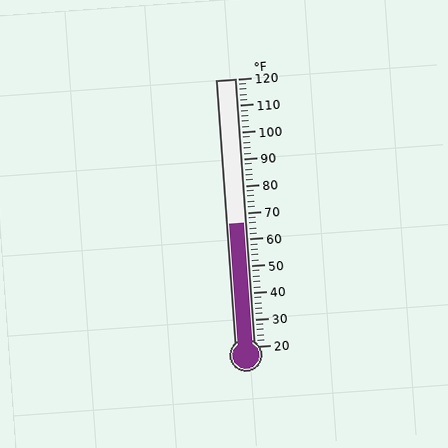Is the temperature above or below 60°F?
The temperature is above 60°F.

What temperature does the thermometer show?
The thermometer shows approximately 66°F.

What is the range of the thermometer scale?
The thermometer scale ranges from 20°F to 120°F.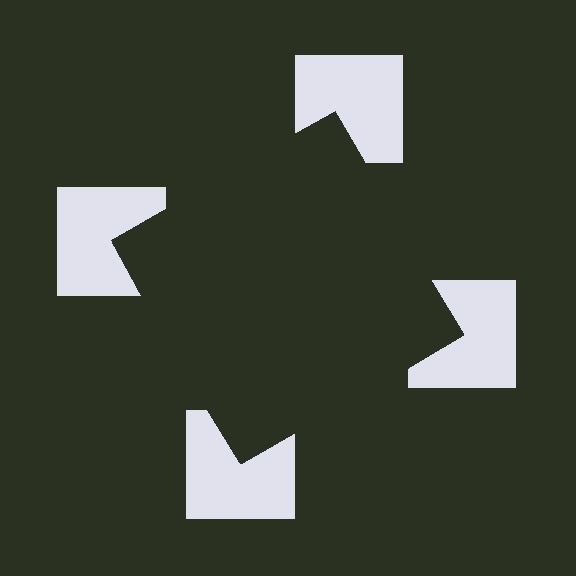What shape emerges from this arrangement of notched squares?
An illusory square — its edges are inferred from the aligned wedge cuts in the notched squares, not physically drawn.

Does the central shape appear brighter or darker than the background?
It typically appears slightly darker than the background, even though no actual brightness change is drawn.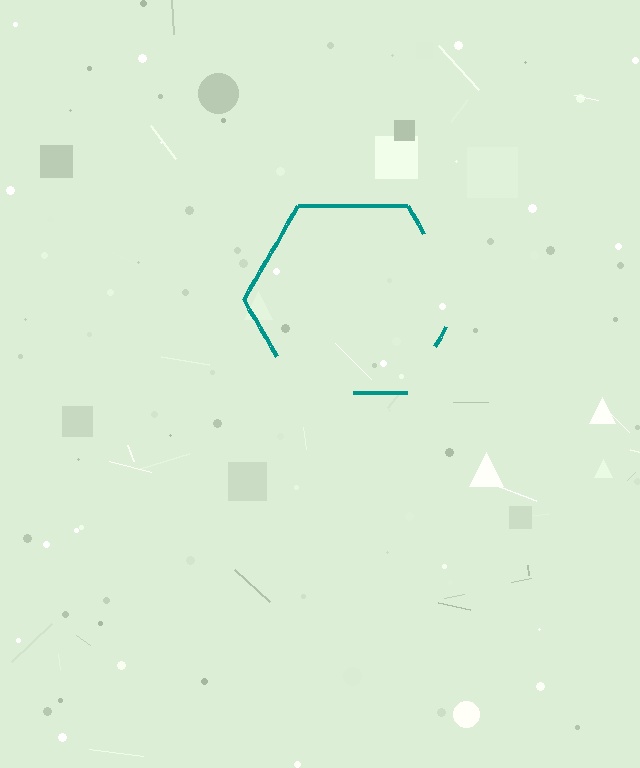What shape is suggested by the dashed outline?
The dashed outline suggests a hexagon.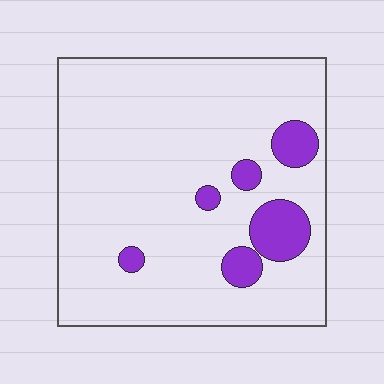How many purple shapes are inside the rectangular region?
6.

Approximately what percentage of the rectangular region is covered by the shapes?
Approximately 10%.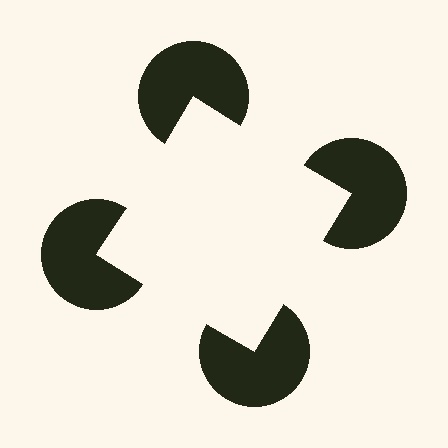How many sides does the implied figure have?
4 sides.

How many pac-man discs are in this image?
There are 4 — one at each vertex of the illusory square.